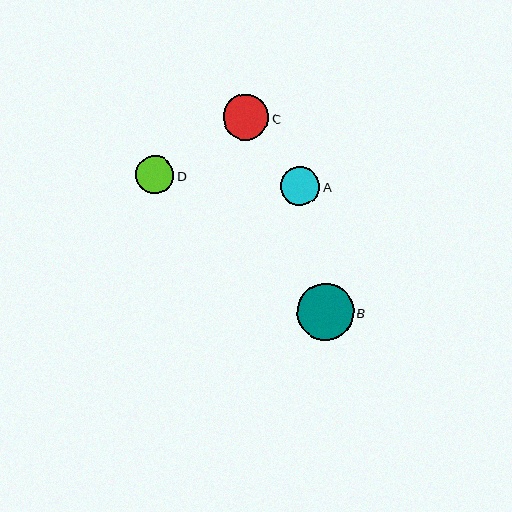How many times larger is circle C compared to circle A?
Circle C is approximately 1.2 times the size of circle A.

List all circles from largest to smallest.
From largest to smallest: B, C, A, D.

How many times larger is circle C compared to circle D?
Circle C is approximately 1.2 times the size of circle D.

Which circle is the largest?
Circle B is the largest with a size of approximately 57 pixels.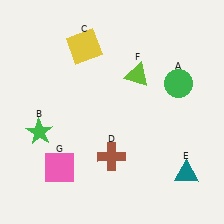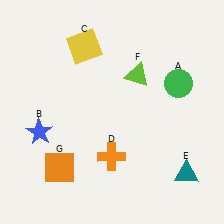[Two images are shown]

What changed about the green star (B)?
In Image 1, B is green. In Image 2, it changed to blue.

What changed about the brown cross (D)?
In Image 1, D is brown. In Image 2, it changed to orange.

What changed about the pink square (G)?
In Image 1, G is pink. In Image 2, it changed to orange.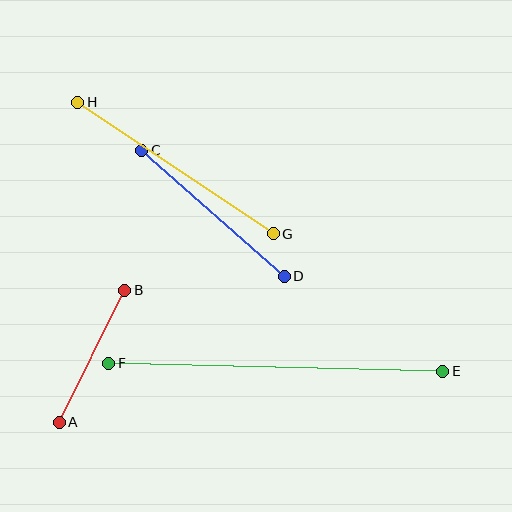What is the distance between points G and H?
The distance is approximately 236 pixels.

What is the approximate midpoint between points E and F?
The midpoint is at approximately (276, 367) pixels.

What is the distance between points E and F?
The distance is approximately 334 pixels.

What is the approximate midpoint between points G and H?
The midpoint is at approximately (176, 168) pixels.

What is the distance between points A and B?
The distance is approximately 147 pixels.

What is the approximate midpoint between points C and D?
The midpoint is at approximately (213, 213) pixels.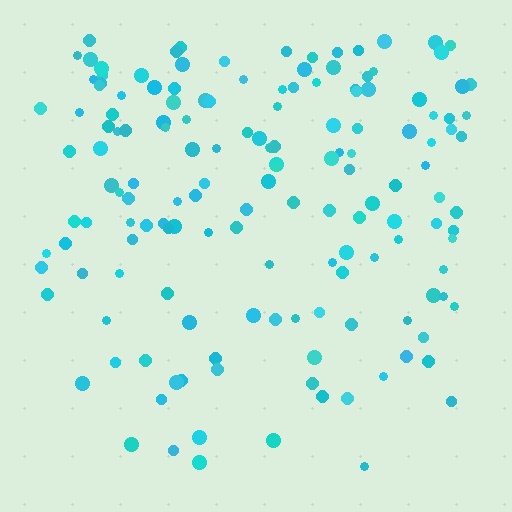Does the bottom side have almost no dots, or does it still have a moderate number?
Still a moderate number, just noticeably fewer than the top.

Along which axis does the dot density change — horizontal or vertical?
Vertical.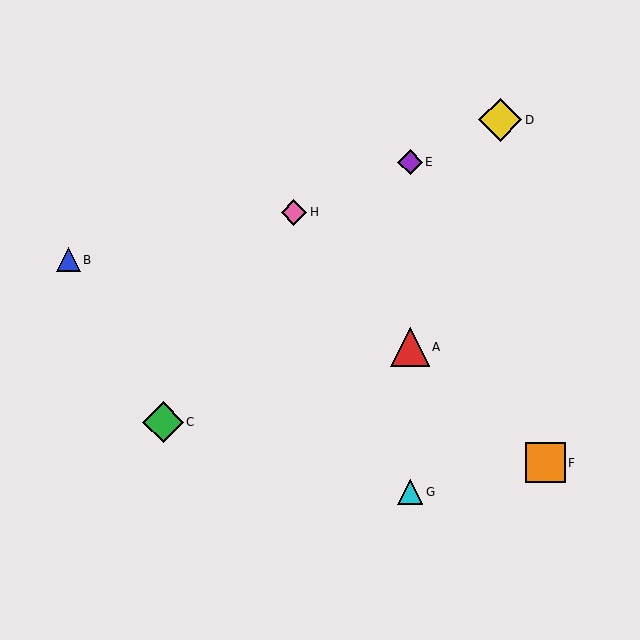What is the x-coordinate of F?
Object F is at x≈545.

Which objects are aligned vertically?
Objects A, E, G are aligned vertically.